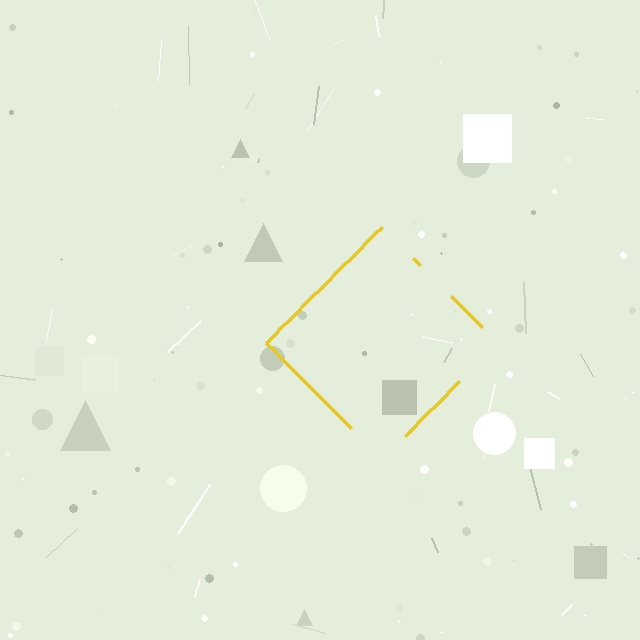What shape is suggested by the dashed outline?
The dashed outline suggests a diamond.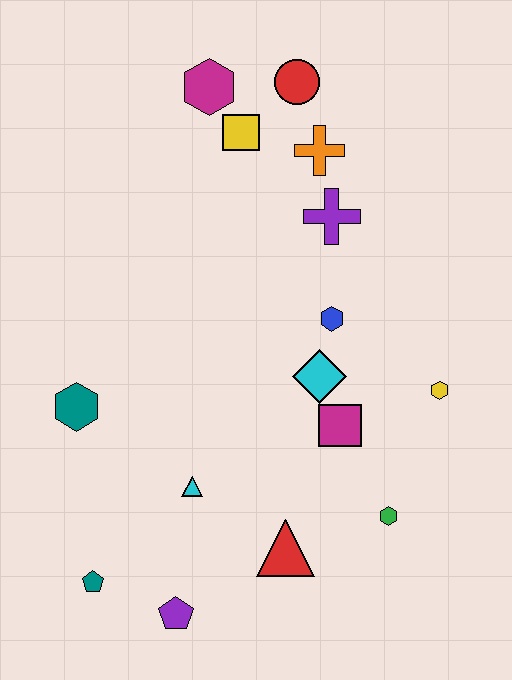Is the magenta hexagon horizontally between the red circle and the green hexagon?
No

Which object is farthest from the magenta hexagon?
The purple pentagon is farthest from the magenta hexagon.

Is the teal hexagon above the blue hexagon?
No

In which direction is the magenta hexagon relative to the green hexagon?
The magenta hexagon is above the green hexagon.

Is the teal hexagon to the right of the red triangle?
No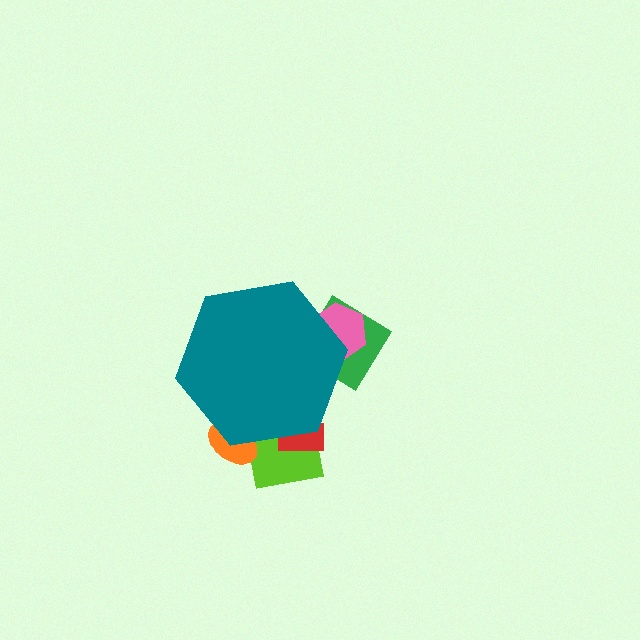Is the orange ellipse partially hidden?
Yes, the orange ellipse is partially hidden behind the teal hexagon.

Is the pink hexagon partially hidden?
Yes, the pink hexagon is partially hidden behind the teal hexagon.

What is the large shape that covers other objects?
A teal hexagon.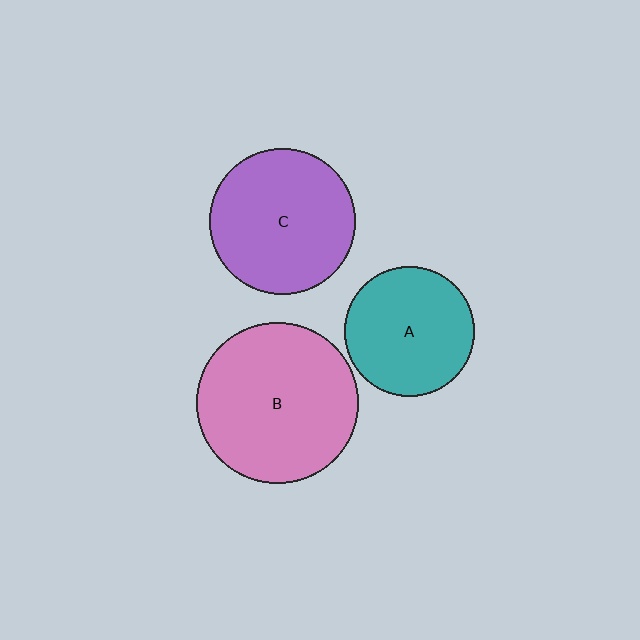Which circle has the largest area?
Circle B (pink).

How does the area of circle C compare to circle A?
Approximately 1.3 times.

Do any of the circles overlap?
No, none of the circles overlap.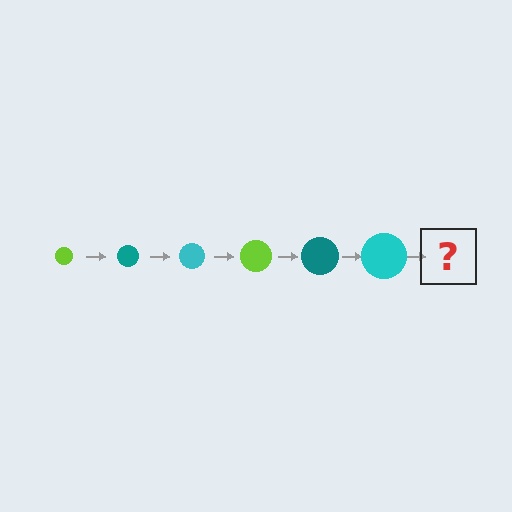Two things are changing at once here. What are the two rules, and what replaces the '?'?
The two rules are that the circle grows larger each step and the color cycles through lime, teal, and cyan. The '?' should be a lime circle, larger than the previous one.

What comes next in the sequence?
The next element should be a lime circle, larger than the previous one.